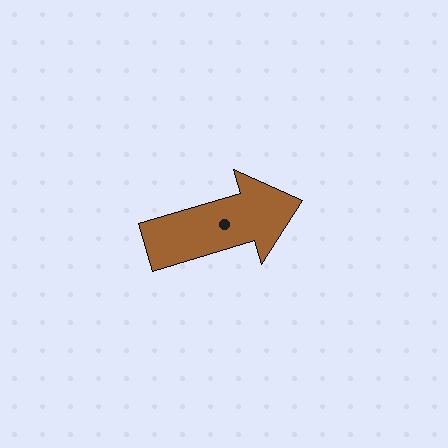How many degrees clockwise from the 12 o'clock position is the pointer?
Approximately 73 degrees.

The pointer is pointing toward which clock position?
Roughly 2 o'clock.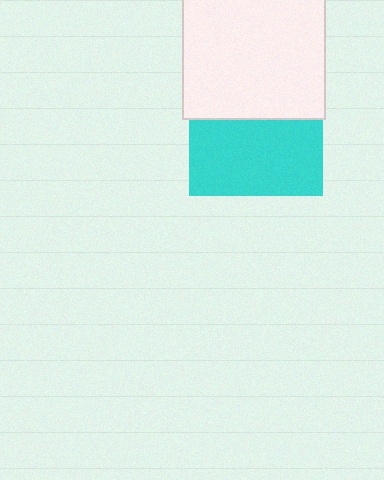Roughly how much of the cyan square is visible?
About half of it is visible (roughly 58%).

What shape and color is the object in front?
The object in front is a white rectangle.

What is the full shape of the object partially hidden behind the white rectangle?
The partially hidden object is a cyan square.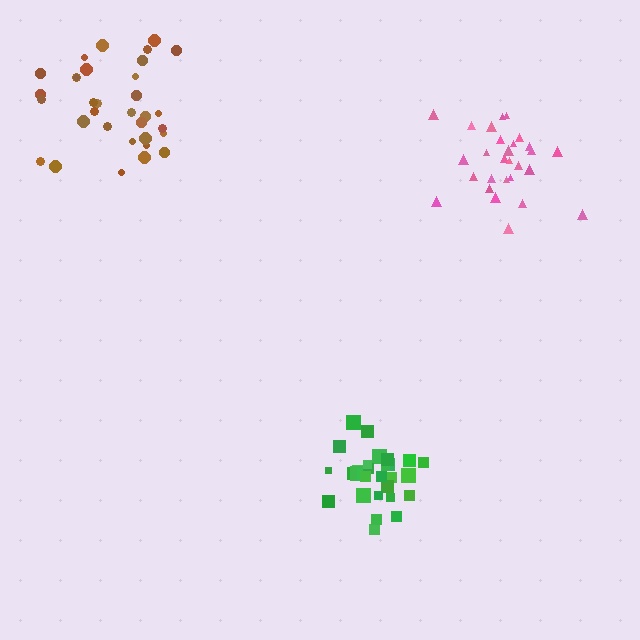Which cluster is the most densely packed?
Green.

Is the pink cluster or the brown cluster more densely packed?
Pink.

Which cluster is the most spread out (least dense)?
Brown.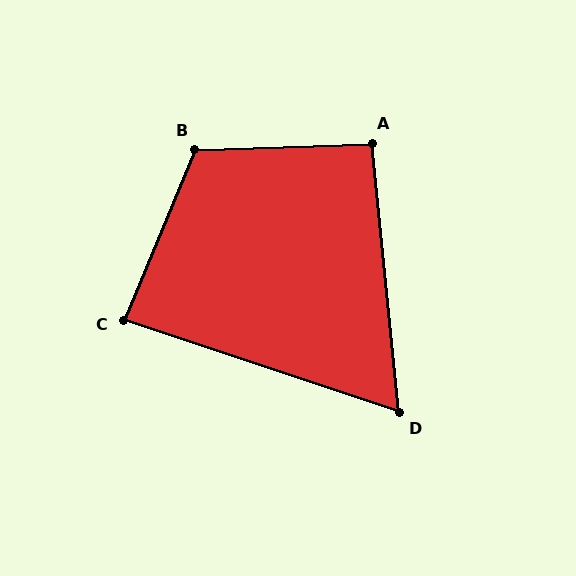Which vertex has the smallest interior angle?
D, at approximately 66 degrees.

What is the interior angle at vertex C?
Approximately 86 degrees (approximately right).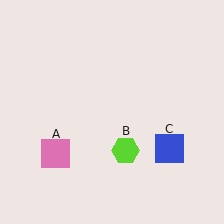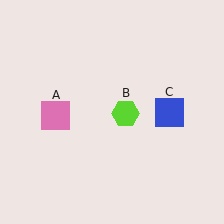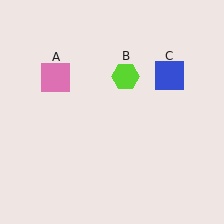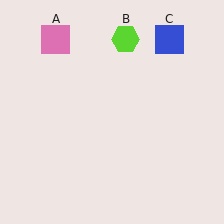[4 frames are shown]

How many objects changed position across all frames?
3 objects changed position: pink square (object A), lime hexagon (object B), blue square (object C).